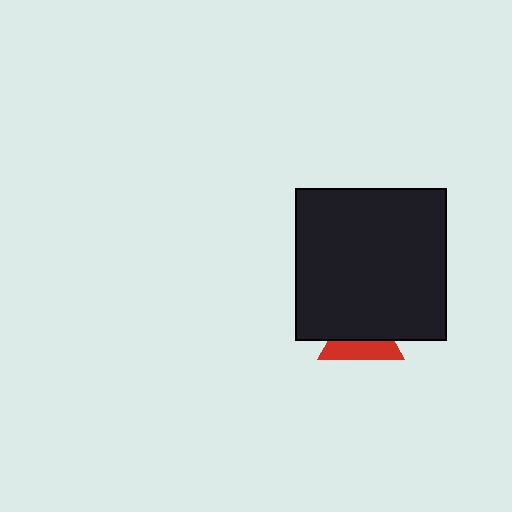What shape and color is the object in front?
The object in front is a black square.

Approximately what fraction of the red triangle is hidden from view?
Roughly 59% of the red triangle is hidden behind the black square.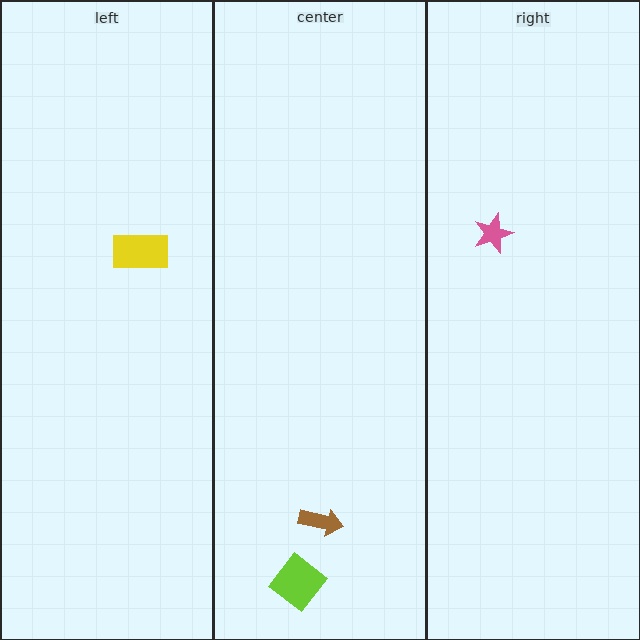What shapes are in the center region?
The lime diamond, the brown arrow.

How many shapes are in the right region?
1.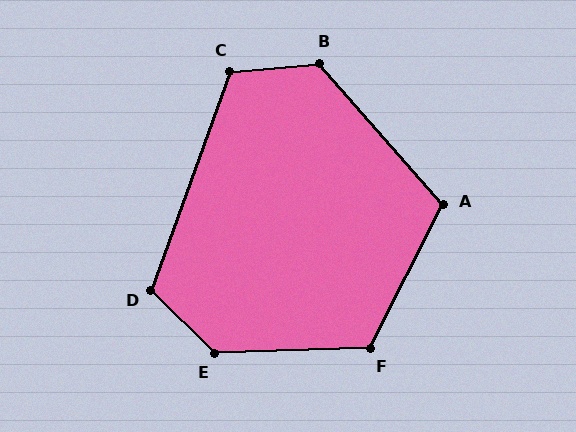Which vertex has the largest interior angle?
E, at approximately 133 degrees.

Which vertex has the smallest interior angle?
A, at approximately 112 degrees.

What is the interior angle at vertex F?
Approximately 119 degrees (obtuse).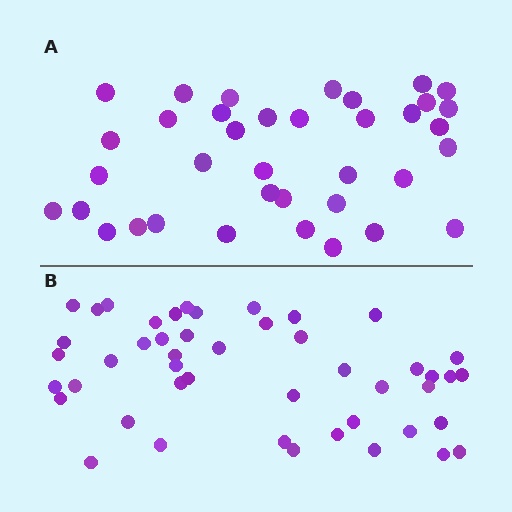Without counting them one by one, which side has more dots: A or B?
Region B (the bottom region) has more dots.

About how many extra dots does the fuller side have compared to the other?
Region B has roughly 10 or so more dots than region A.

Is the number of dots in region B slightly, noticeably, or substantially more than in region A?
Region B has noticeably more, but not dramatically so. The ratio is roughly 1.3 to 1.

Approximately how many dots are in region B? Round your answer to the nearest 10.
About 50 dots. (The exact count is 47, which rounds to 50.)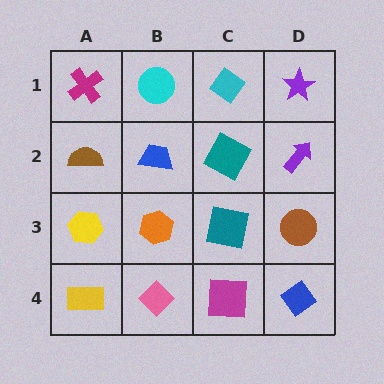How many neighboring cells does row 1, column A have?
2.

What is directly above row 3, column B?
A blue trapezoid.